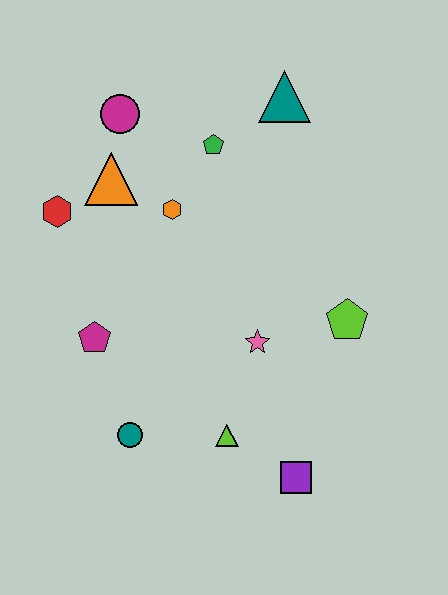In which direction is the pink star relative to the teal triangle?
The pink star is below the teal triangle.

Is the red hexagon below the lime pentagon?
No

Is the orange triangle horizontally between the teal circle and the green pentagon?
No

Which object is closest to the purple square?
The lime triangle is closest to the purple square.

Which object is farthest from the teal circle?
The teal triangle is farthest from the teal circle.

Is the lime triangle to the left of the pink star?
Yes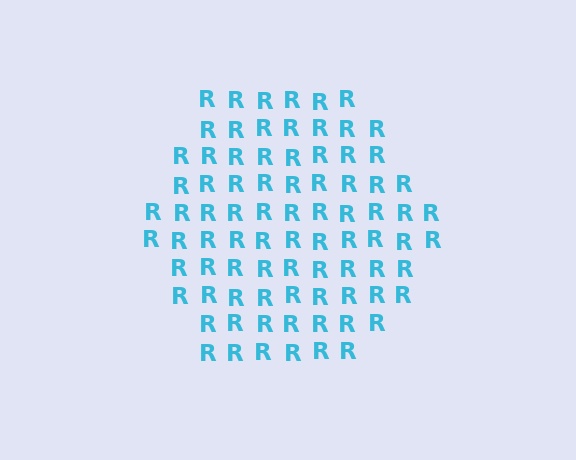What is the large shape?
The large shape is a hexagon.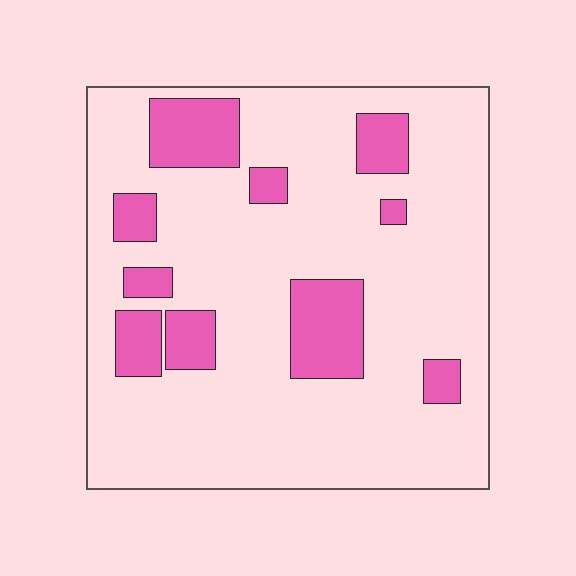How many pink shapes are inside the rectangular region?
10.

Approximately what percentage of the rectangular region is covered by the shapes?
Approximately 20%.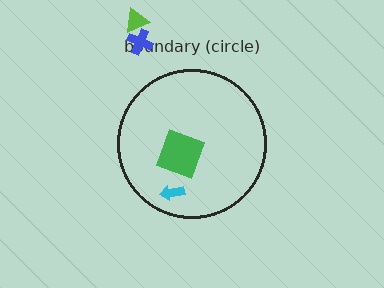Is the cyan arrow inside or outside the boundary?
Inside.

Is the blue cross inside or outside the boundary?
Outside.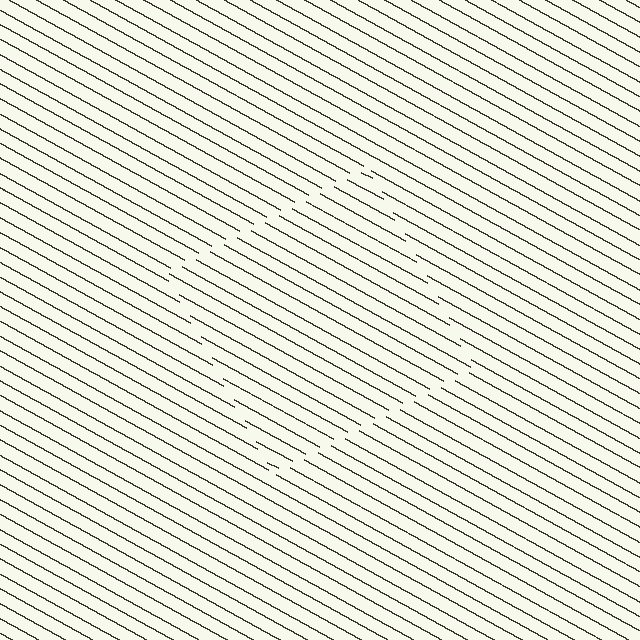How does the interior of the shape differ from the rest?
The interior of the shape contains the same grating, shifted by half a period — the contour is defined by the phase discontinuity where line-ends from the inner and outer gratings abut.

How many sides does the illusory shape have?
4 sides — the line-ends trace a square.